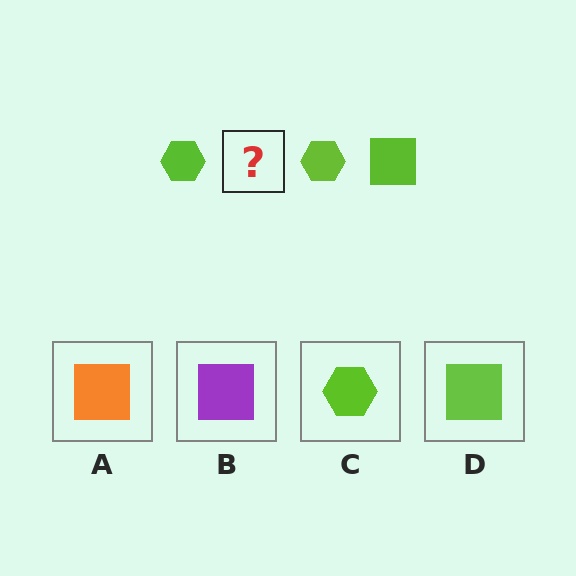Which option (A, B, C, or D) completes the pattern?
D.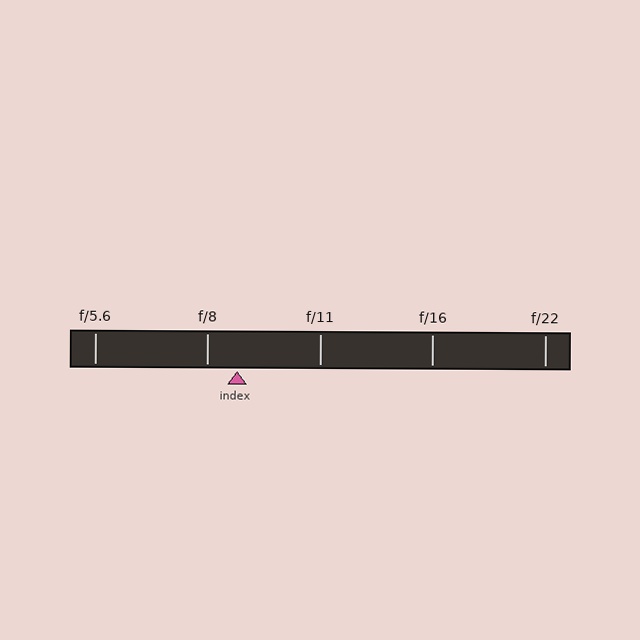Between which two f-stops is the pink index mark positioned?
The index mark is between f/8 and f/11.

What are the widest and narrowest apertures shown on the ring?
The widest aperture shown is f/5.6 and the narrowest is f/22.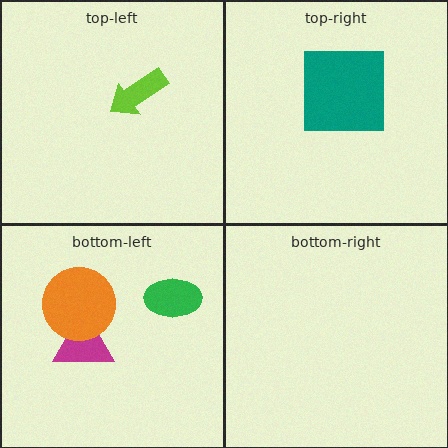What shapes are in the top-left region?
The lime arrow.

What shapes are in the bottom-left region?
The magenta triangle, the green ellipse, the orange circle.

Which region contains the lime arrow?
The top-left region.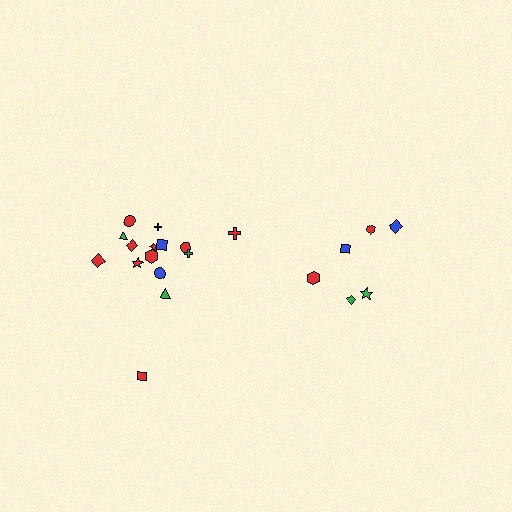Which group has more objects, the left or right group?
The left group.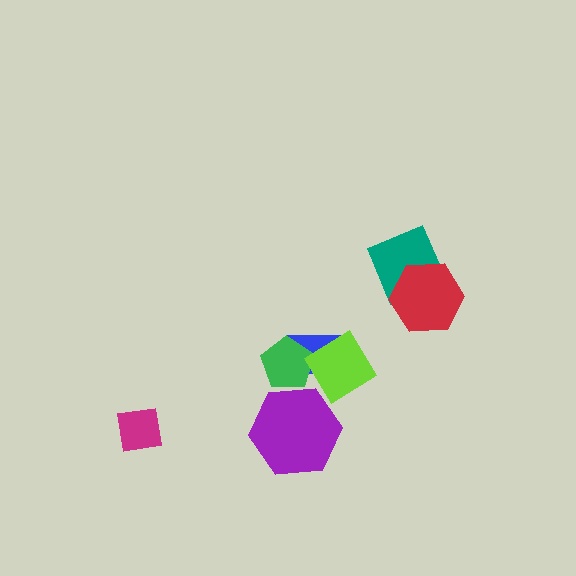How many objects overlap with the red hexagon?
1 object overlaps with the red hexagon.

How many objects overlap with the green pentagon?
1 object overlaps with the green pentagon.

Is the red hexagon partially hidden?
No, no other shape covers it.